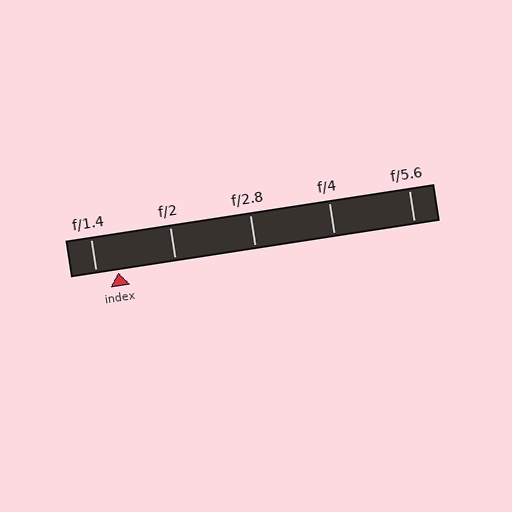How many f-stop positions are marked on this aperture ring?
There are 5 f-stop positions marked.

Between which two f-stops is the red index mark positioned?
The index mark is between f/1.4 and f/2.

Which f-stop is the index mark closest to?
The index mark is closest to f/1.4.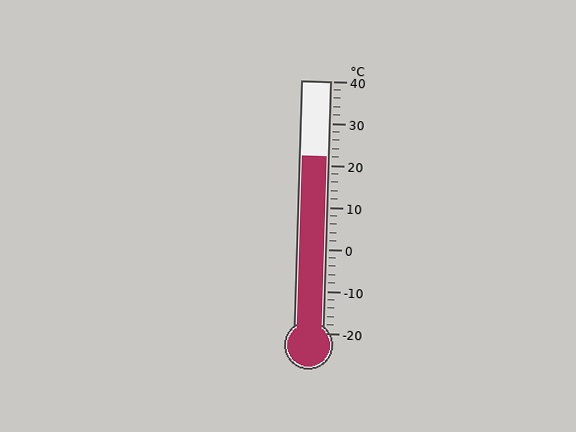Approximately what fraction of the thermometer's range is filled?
The thermometer is filled to approximately 70% of its range.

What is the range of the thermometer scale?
The thermometer scale ranges from -20°C to 40°C.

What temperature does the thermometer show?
The thermometer shows approximately 22°C.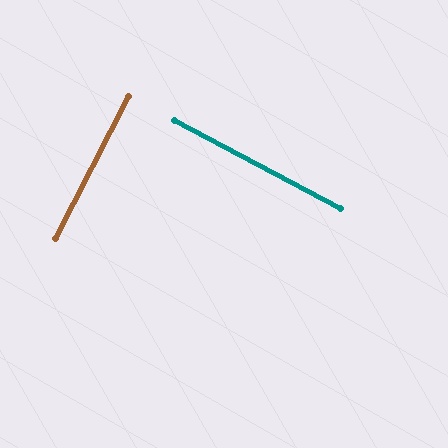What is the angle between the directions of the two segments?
Approximately 90 degrees.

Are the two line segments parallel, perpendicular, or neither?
Perpendicular — they meet at approximately 90°.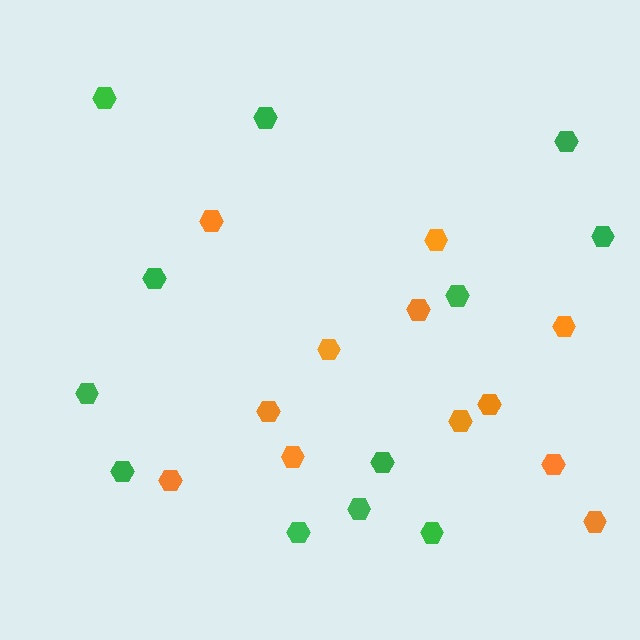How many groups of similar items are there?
There are 2 groups: one group of orange hexagons (12) and one group of green hexagons (12).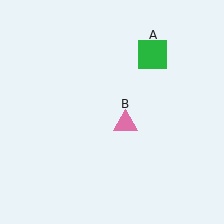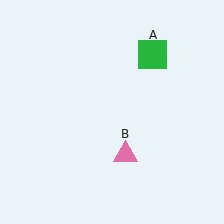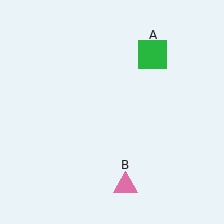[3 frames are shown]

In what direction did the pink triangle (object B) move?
The pink triangle (object B) moved down.